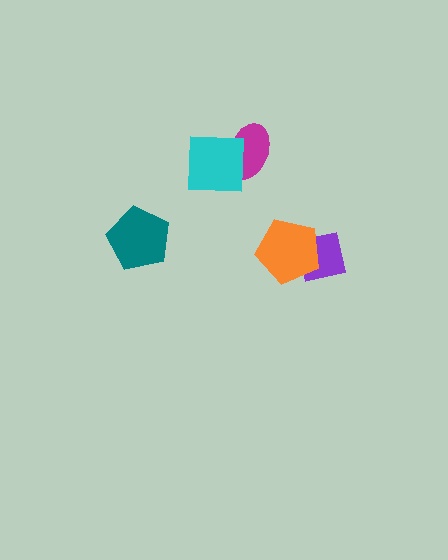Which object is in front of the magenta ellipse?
The cyan square is in front of the magenta ellipse.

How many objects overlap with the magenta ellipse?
1 object overlaps with the magenta ellipse.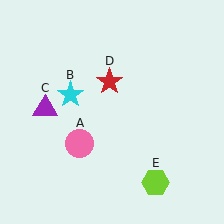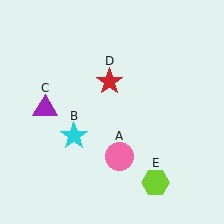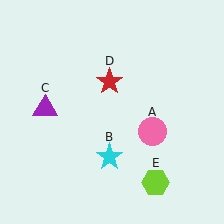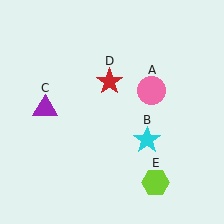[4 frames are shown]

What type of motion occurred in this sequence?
The pink circle (object A), cyan star (object B) rotated counterclockwise around the center of the scene.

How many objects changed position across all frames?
2 objects changed position: pink circle (object A), cyan star (object B).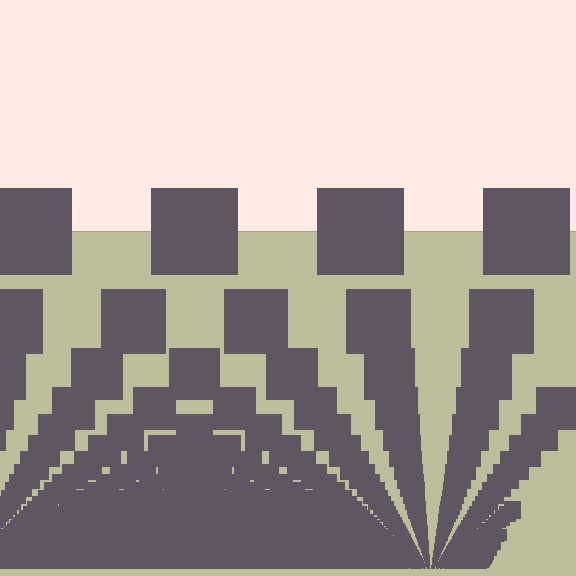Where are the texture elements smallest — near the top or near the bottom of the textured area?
Near the bottom.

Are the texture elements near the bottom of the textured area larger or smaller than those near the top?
Smaller. The gradient is inverted — elements near the bottom are smaller and denser.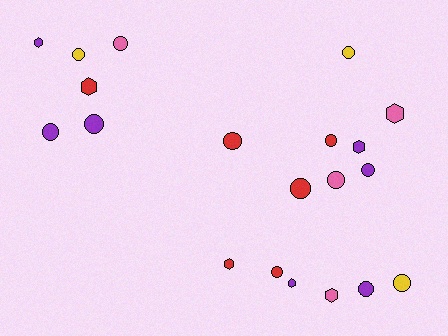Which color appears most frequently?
Purple, with 7 objects.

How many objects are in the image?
There are 20 objects.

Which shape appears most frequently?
Circle, with 13 objects.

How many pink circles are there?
There are 2 pink circles.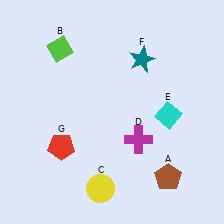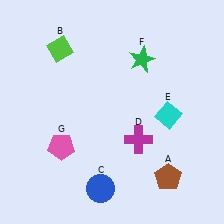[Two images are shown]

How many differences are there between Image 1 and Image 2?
There are 3 differences between the two images.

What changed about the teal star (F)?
In Image 1, F is teal. In Image 2, it changed to green.